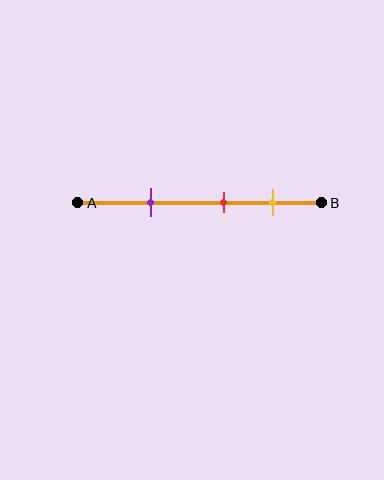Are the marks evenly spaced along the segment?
Yes, the marks are approximately evenly spaced.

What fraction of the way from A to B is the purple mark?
The purple mark is approximately 30% (0.3) of the way from A to B.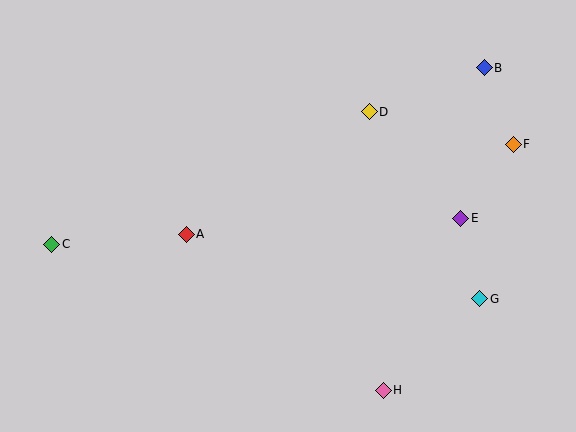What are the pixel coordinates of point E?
Point E is at (461, 218).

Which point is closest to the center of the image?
Point A at (186, 234) is closest to the center.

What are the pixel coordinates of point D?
Point D is at (369, 112).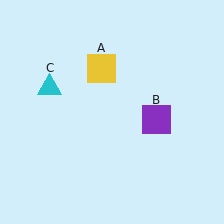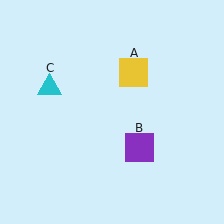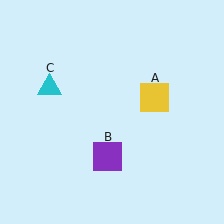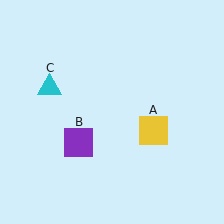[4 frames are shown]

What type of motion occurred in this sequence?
The yellow square (object A), purple square (object B) rotated clockwise around the center of the scene.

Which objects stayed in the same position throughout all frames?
Cyan triangle (object C) remained stationary.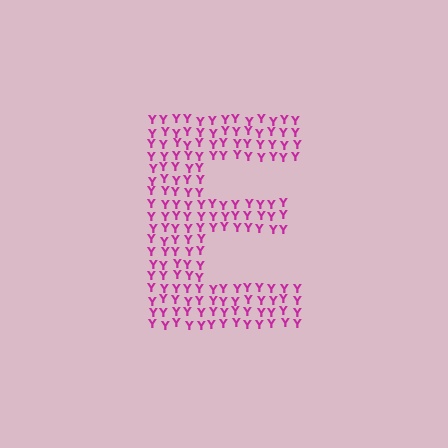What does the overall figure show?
The overall figure shows the letter E.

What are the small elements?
The small elements are letter Y's.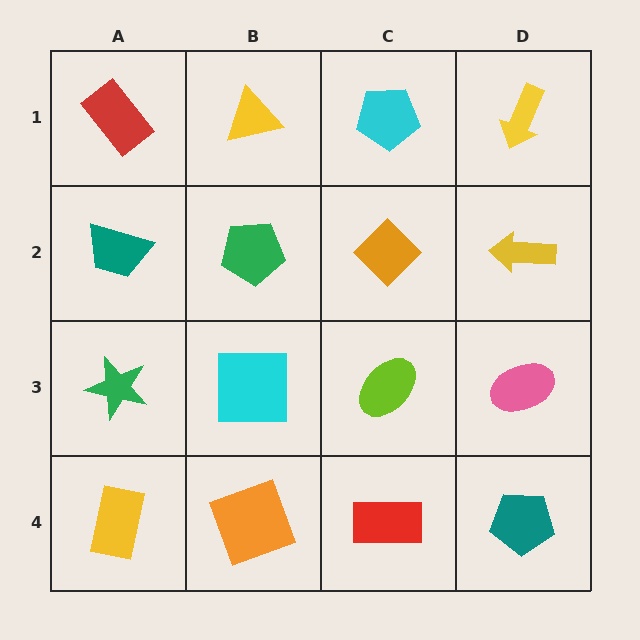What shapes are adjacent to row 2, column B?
A yellow triangle (row 1, column B), a cyan square (row 3, column B), a teal trapezoid (row 2, column A), an orange diamond (row 2, column C).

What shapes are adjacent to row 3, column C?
An orange diamond (row 2, column C), a red rectangle (row 4, column C), a cyan square (row 3, column B), a pink ellipse (row 3, column D).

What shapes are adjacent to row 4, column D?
A pink ellipse (row 3, column D), a red rectangle (row 4, column C).